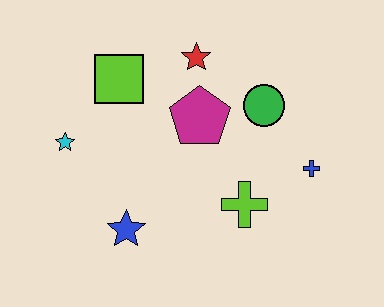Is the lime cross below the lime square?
Yes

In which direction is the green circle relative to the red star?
The green circle is to the right of the red star.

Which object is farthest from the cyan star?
The blue cross is farthest from the cyan star.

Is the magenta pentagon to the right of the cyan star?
Yes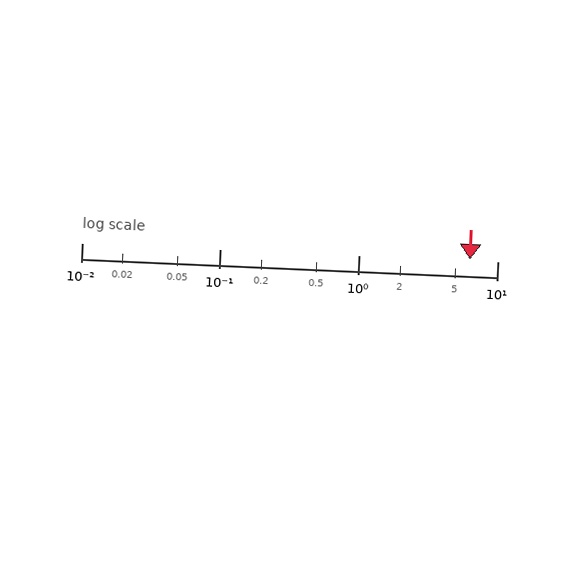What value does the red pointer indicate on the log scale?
The pointer indicates approximately 6.3.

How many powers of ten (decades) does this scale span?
The scale spans 3 decades, from 0.01 to 10.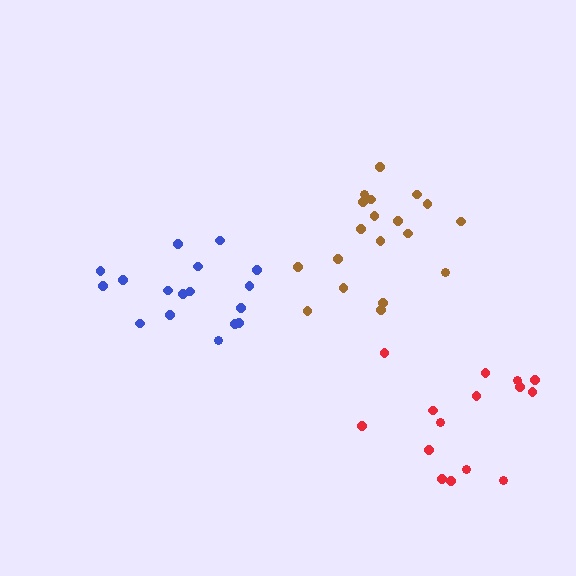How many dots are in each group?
Group 1: 17 dots, Group 2: 15 dots, Group 3: 19 dots (51 total).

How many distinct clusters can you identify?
There are 3 distinct clusters.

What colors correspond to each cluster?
The clusters are colored: blue, red, brown.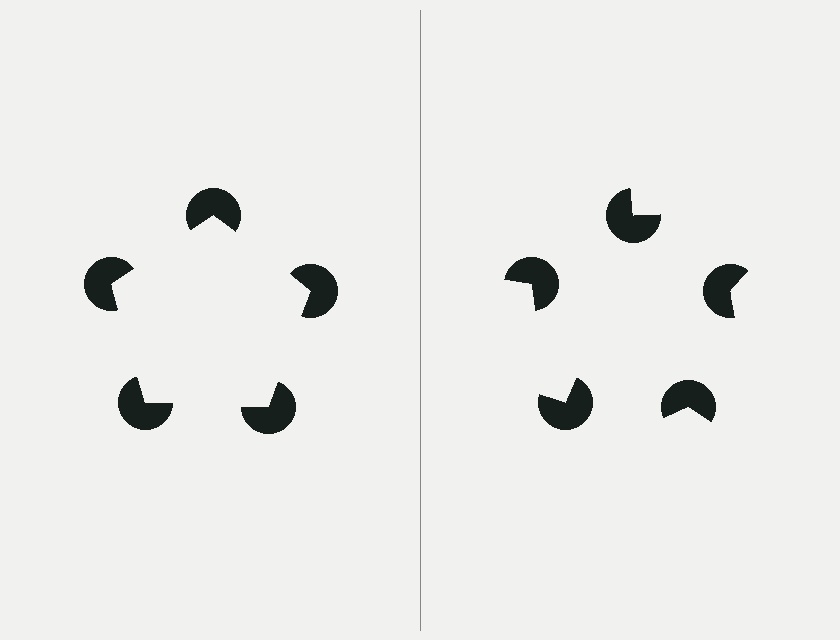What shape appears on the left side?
An illusory pentagon.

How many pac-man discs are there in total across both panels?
10 — 5 on each side.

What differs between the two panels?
The pac-man discs are positioned identically on both sides; only the wedge orientations differ. On the left they align to a pentagon; on the right they are misaligned.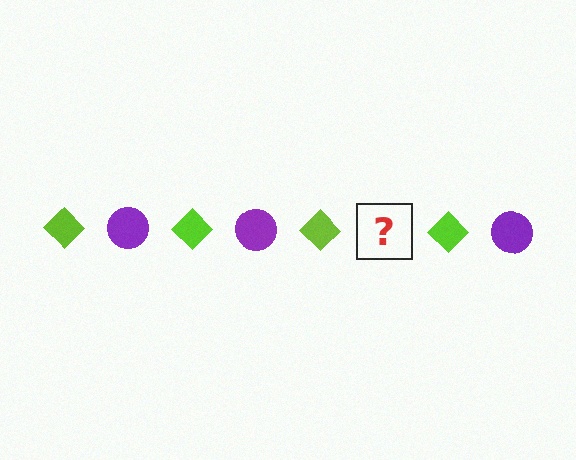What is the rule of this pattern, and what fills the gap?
The rule is that the pattern alternates between lime diamond and purple circle. The gap should be filled with a purple circle.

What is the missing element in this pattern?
The missing element is a purple circle.